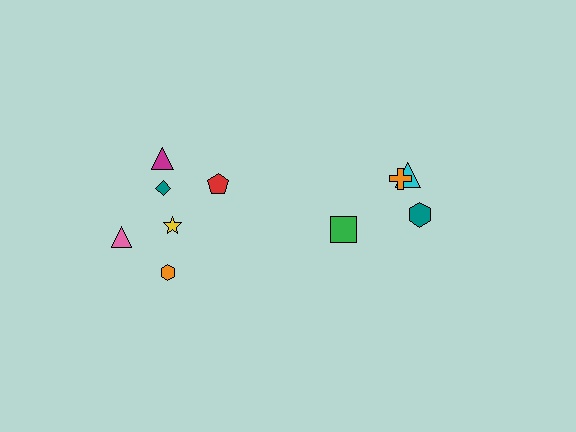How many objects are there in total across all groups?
There are 10 objects.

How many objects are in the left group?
There are 6 objects.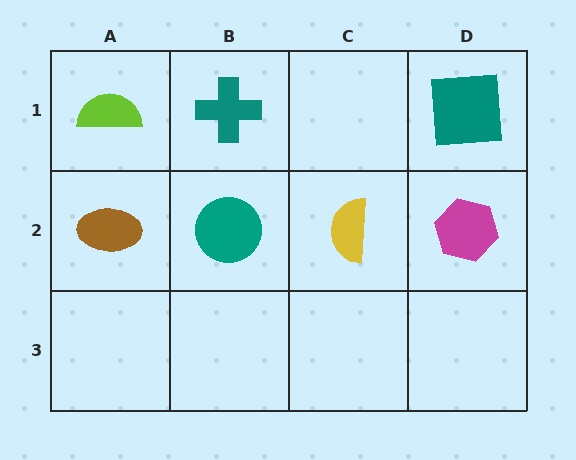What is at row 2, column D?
A magenta hexagon.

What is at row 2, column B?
A teal circle.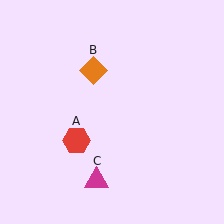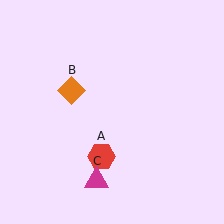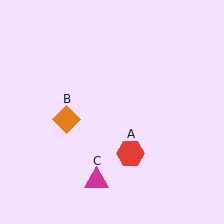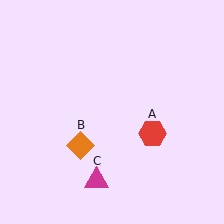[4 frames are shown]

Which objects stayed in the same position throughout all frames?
Magenta triangle (object C) remained stationary.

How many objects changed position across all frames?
2 objects changed position: red hexagon (object A), orange diamond (object B).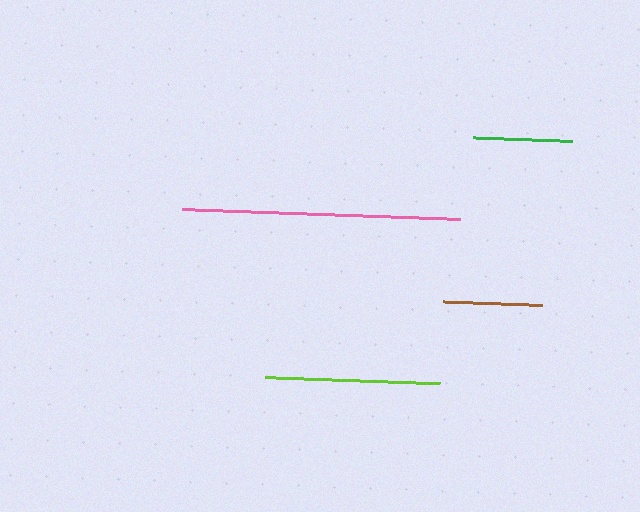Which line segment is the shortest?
The green line is the shortest at approximately 98 pixels.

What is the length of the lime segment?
The lime segment is approximately 175 pixels long.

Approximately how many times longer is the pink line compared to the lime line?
The pink line is approximately 1.6 times the length of the lime line.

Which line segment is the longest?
The pink line is the longest at approximately 280 pixels.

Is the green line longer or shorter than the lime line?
The lime line is longer than the green line.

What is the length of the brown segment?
The brown segment is approximately 99 pixels long.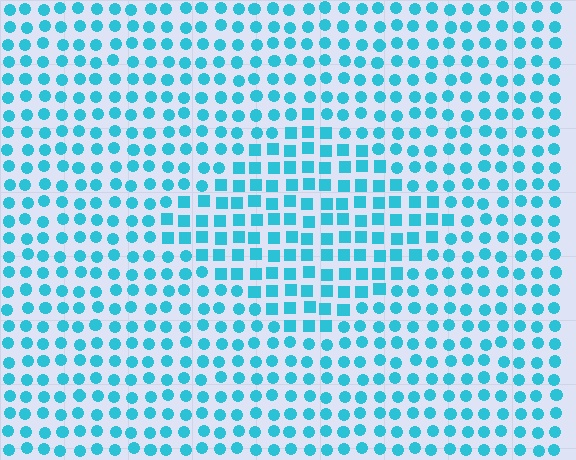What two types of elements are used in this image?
The image uses squares inside the diamond region and circles outside it.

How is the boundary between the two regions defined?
The boundary is defined by a change in element shape: squares inside vs. circles outside. All elements share the same color and spacing.